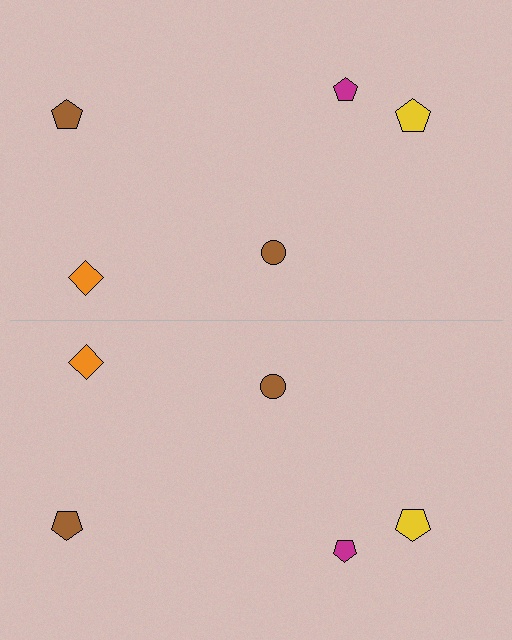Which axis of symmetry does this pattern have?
The pattern has a horizontal axis of symmetry running through the center of the image.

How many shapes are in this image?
There are 10 shapes in this image.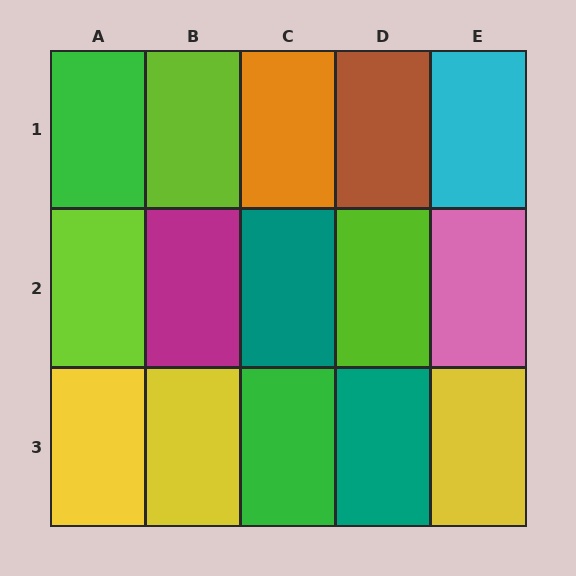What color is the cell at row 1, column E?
Cyan.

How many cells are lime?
3 cells are lime.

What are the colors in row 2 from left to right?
Lime, magenta, teal, lime, pink.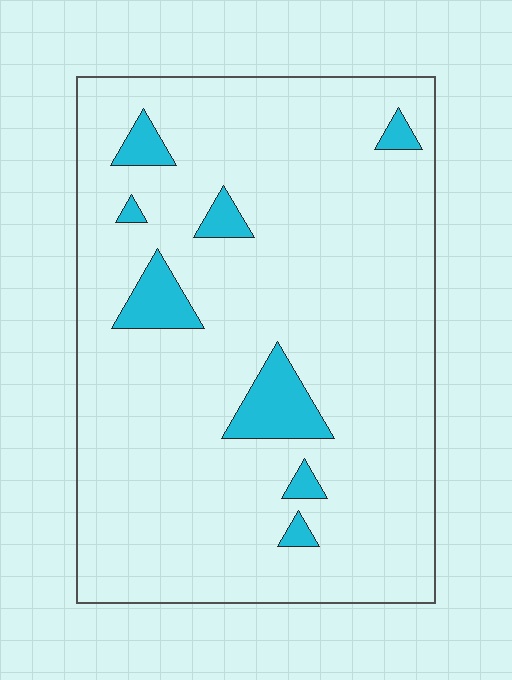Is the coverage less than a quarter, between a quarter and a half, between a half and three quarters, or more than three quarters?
Less than a quarter.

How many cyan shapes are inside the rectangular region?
8.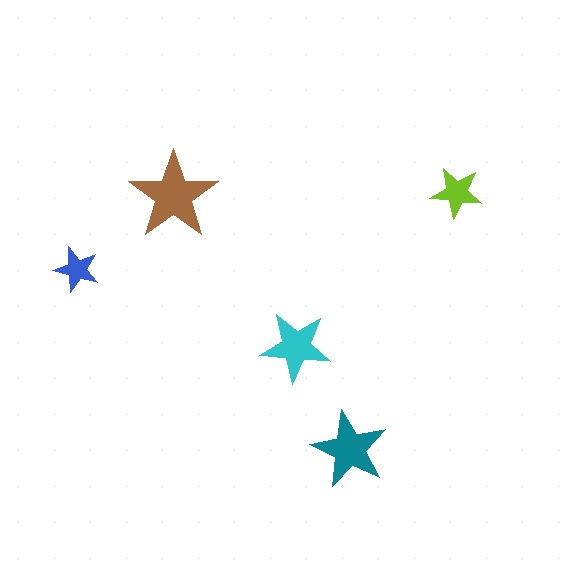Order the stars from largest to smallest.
the brown one, the teal one, the cyan one, the lime one, the blue one.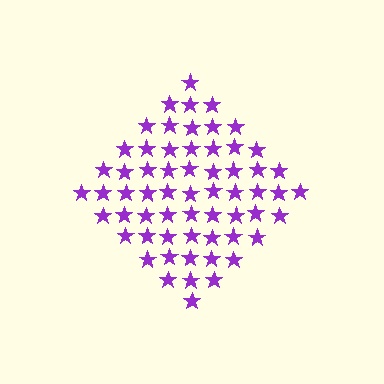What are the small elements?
The small elements are stars.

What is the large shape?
The large shape is a diamond.